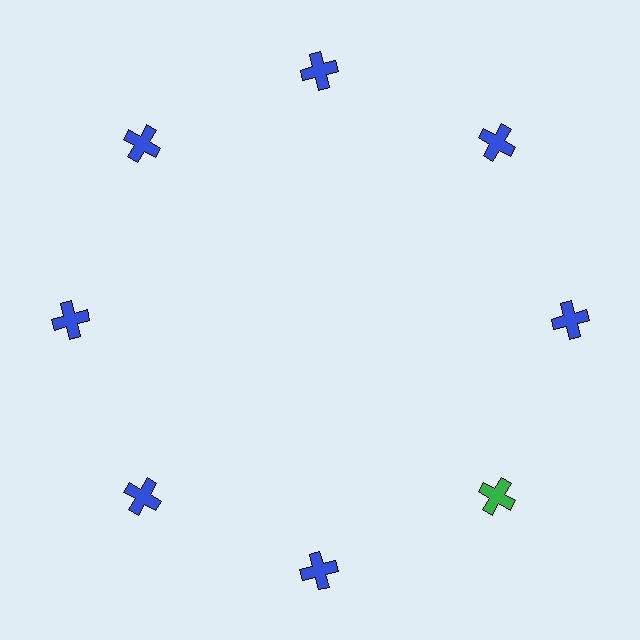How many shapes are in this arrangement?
There are 8 shapes arranged in a ring pattern.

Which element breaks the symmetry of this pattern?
The green cross at roughly the 4 o'clock position breaks the symmetry. All other shapes are blue crosses.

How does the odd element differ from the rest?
It has a different color: green instead of blue.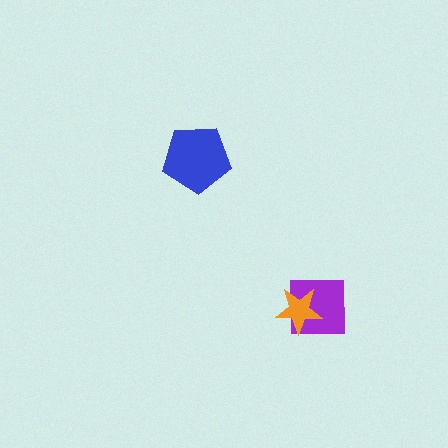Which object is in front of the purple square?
The orange star is in front of the purple square.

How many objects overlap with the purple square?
1 object overlaps with the purple square.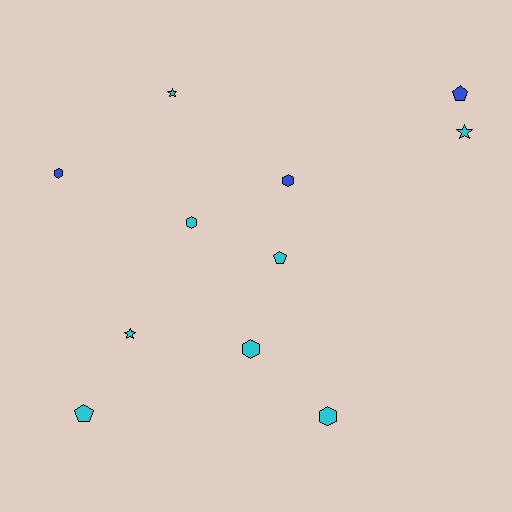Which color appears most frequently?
Cyan, with 8 objects.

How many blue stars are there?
There are no blue stars.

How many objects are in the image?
There are 11 objects.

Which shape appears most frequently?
Hexagon, with 5 objects.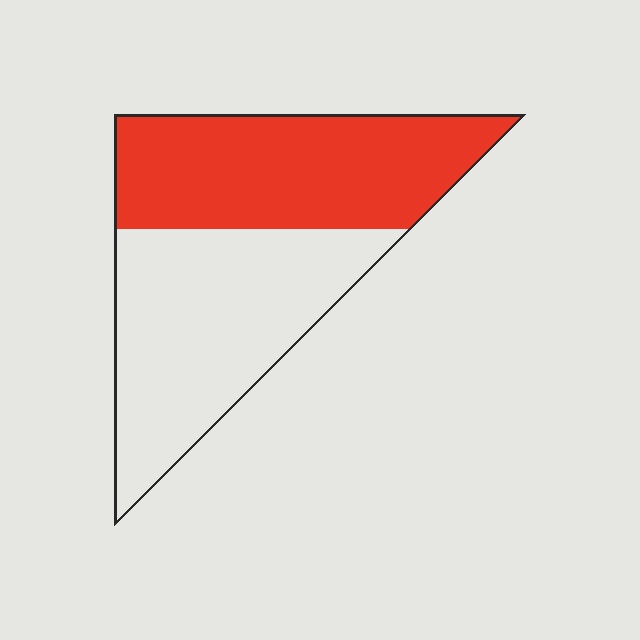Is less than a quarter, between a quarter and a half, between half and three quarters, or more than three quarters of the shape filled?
Between a quarter and a half.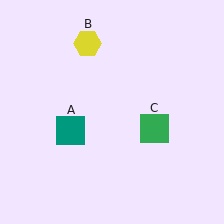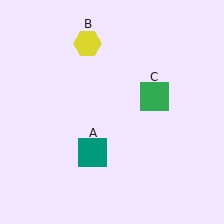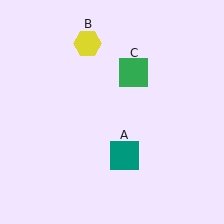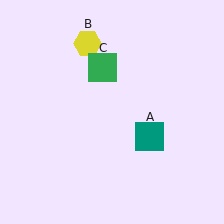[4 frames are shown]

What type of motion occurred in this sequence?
The teal square (object A), green square (object C) rotated counterclockwise around the center of the scene.